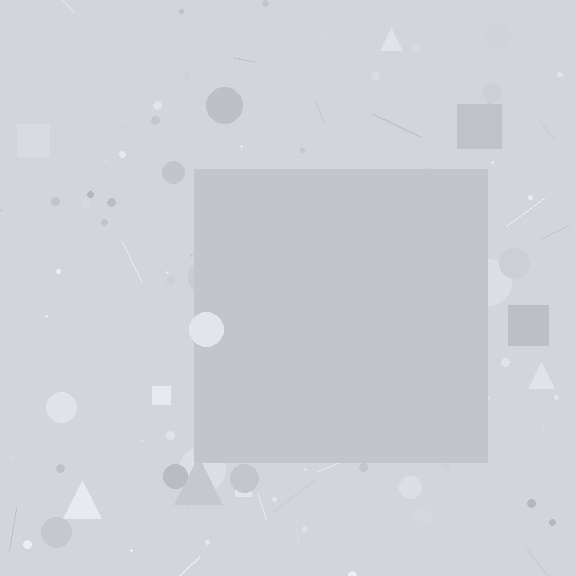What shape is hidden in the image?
A square is hidden in the image.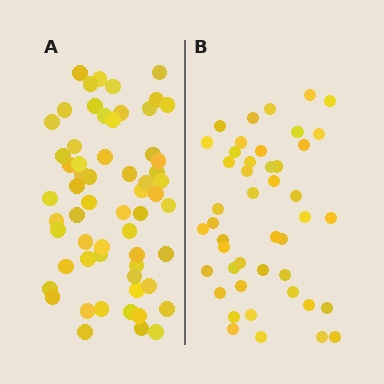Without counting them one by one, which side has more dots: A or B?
Region A (the left region) has more dots.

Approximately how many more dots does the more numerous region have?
Region A has approximately 15 more dots than region B.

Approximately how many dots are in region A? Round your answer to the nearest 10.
About 60 dots.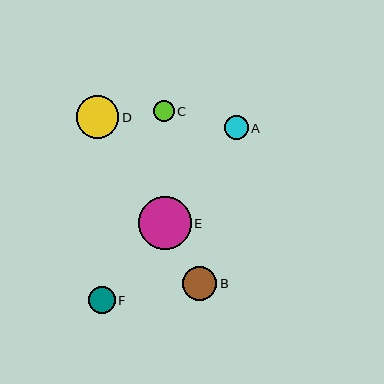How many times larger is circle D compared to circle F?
Circle D is approximately 1.6 times the size of circle F.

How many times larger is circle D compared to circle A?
Circle D is approximately 1.8 times the size of circle A.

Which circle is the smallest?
Circle C is the smallest with a size of approximately 21 pixels.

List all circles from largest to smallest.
From largest to smallest: E, D, B, F, A, C.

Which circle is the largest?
Circle E is the largest with a size of approximately 53 pixels.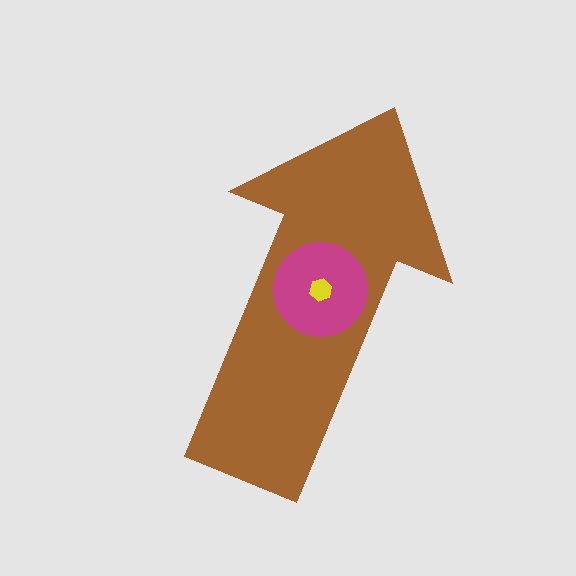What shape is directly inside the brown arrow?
The magenta circle.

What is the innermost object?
The yellow hexagon.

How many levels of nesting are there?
3.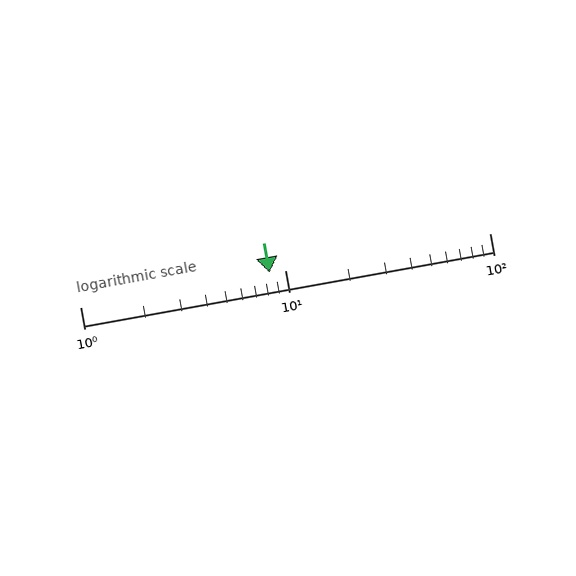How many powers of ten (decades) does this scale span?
The scale spans 2 decades, from 1 to 100.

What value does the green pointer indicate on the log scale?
The pointer indicates approximately 8.4.